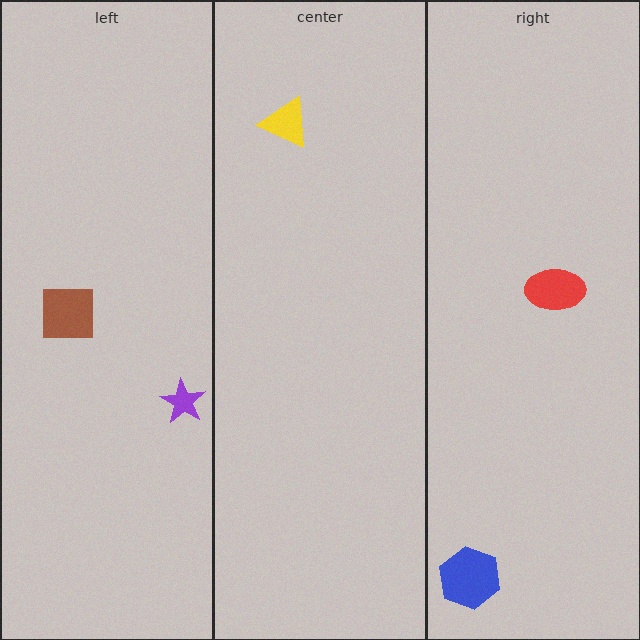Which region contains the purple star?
The left region.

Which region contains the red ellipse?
The right region.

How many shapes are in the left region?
2.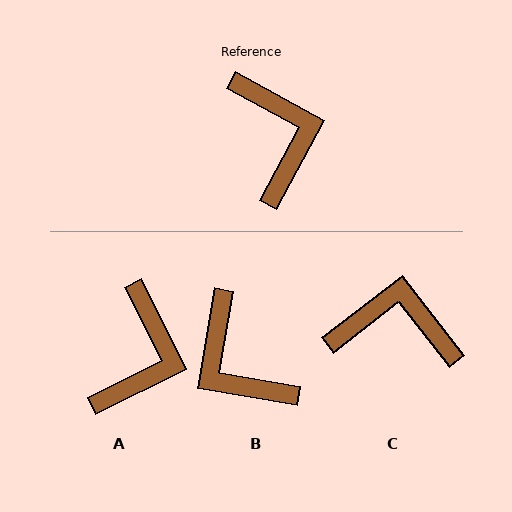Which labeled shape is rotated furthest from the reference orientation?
B, about 161 degrees away.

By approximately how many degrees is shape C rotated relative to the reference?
Approximately 66 degrees counter-clockwise.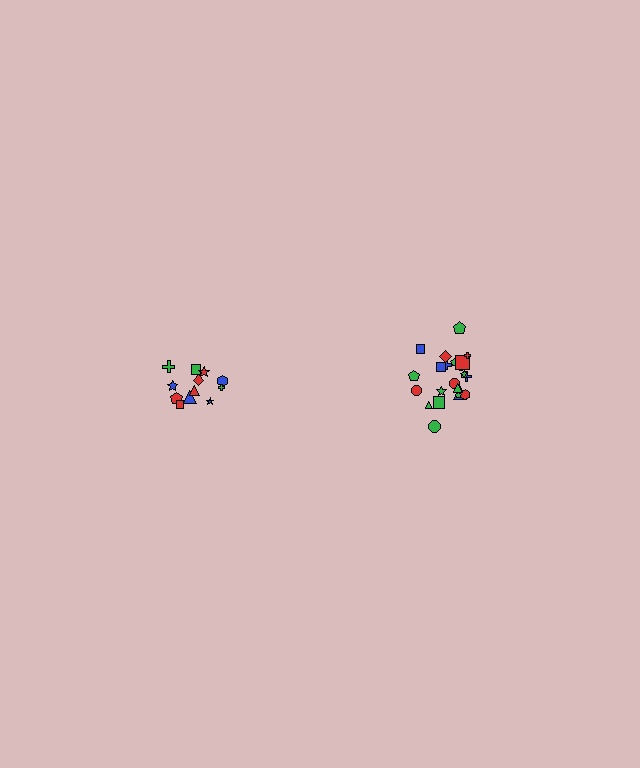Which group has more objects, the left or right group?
The right group.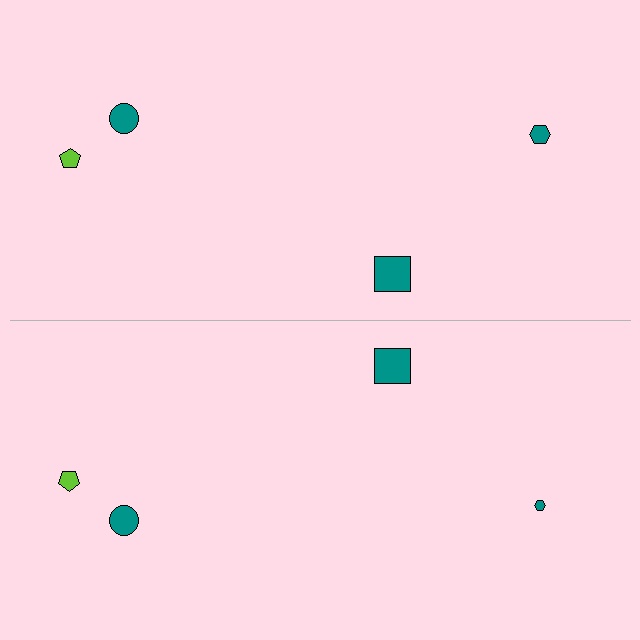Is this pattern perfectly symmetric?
No, the pattern is not perfectly symmetric. The teal hexagon on the bottom side has a different size than its mirror counterpart.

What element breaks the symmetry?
The teal hexagon on the bottom side has a different size than its mirror counterpart.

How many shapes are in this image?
There are 8 shapes in this image.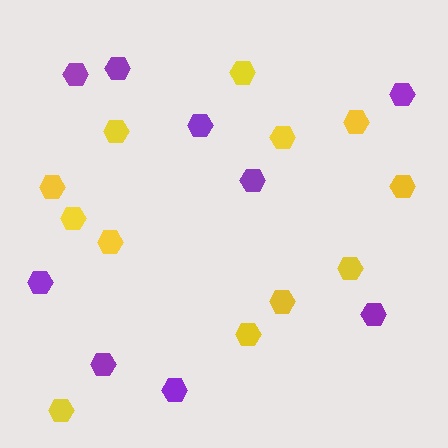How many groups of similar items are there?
There are 2 groups: one group of purple hexagons (9) and one group of yellow hexagons (12).